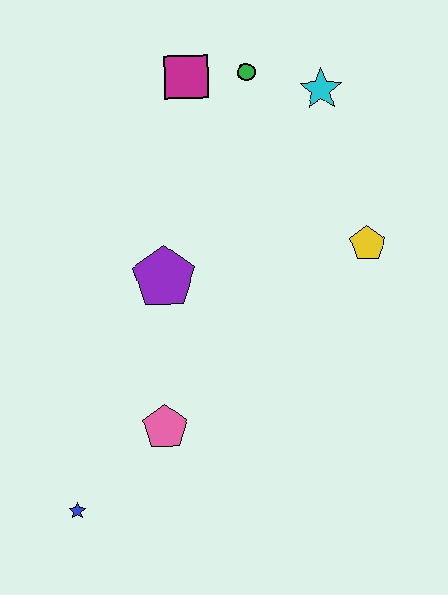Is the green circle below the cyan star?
No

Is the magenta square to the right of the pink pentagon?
Yes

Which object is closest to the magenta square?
The green circle is closest to the magenta square.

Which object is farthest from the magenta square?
The blue star is farthest from the magenta square.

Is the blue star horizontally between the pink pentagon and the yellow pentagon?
No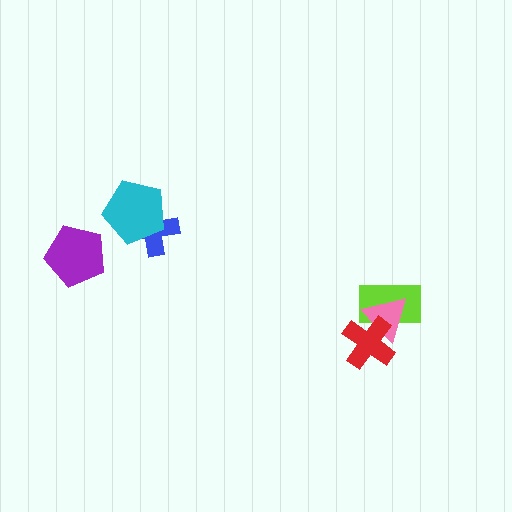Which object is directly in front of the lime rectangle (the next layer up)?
The pink triangle is directly in front of the lime rectangle.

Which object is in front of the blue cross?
The cyan pentagon is in front of the blue cross.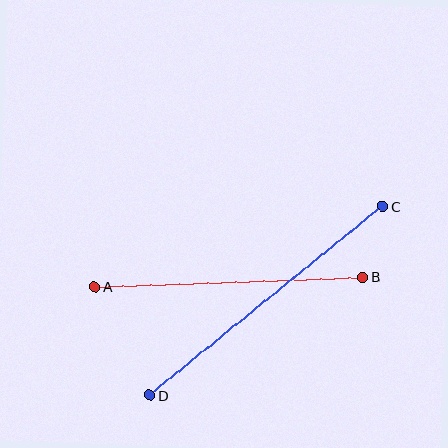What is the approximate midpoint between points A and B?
The midpoint is at approximately (229, 282) pixels.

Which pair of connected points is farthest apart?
Points C and D are farthest apart.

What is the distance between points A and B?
The distance is approximately 269 pixels.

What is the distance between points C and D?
The distance is approximately 300 pixels.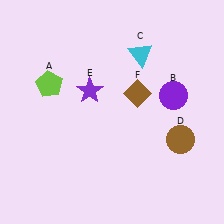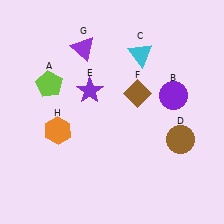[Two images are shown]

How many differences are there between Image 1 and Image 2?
There are 2 differences between the two images.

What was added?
A purple triangle (G), an orange hexagon (H) were added in Image 2.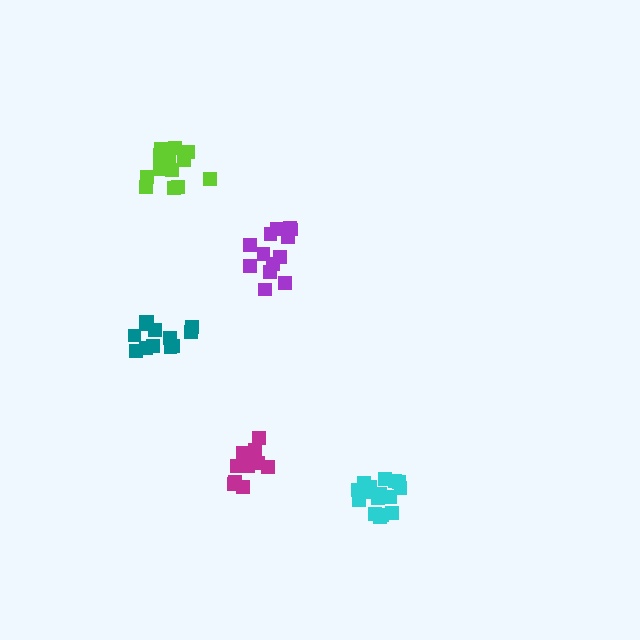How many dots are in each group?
Group 1: 13 dots, Group 2: 13 dots, Group 3: 16 dots, Group 4: 16 dots, Group 5: 12 dots (70 total).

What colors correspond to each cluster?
The clusters are colored: teal, purple, lime, cyan, magenta.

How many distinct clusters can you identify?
There are 5 distinct clusters.